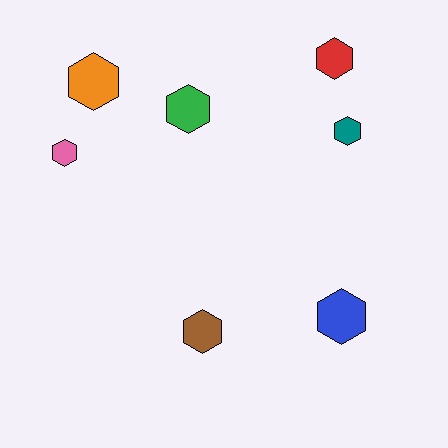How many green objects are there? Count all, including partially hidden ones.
There is 1 green object.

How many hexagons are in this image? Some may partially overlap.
There are 7 hexagons.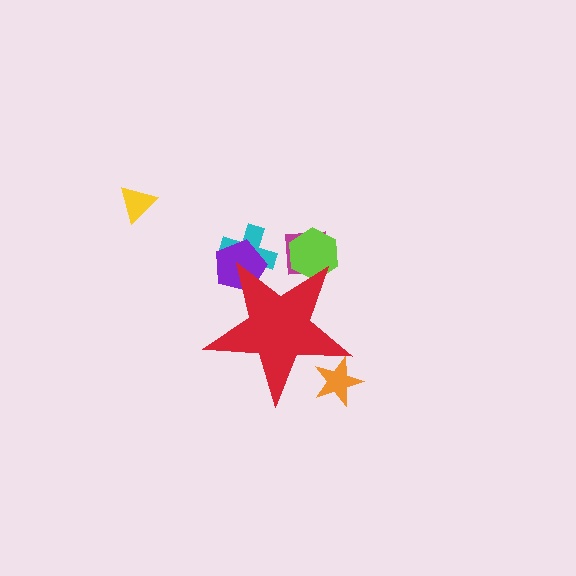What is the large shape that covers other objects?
A red star.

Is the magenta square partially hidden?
Yes, the magenta square is partially hidden behind the red star.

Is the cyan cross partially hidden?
Yes, the cyan cross is partially hidden behind the red star.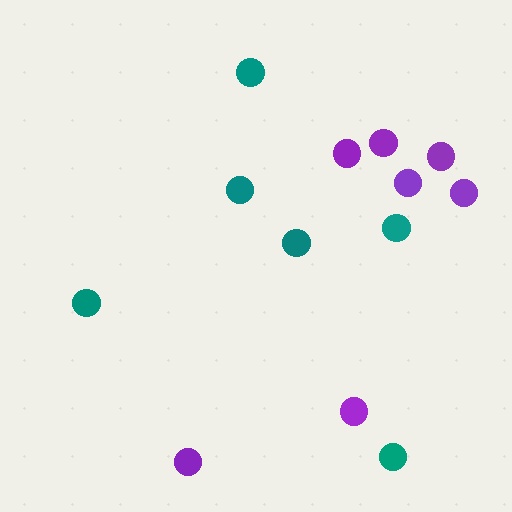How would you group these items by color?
There are 2 groups: one group of purple circles (7) and one group of teal circles (6).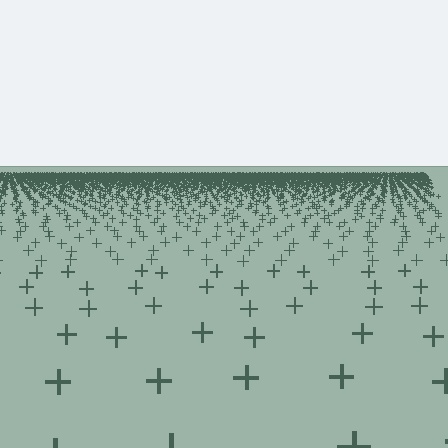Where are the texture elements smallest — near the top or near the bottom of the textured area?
Near the top.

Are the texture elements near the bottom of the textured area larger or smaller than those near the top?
Larger. Near the bottom, elements are closer to the viewer and appear at a bigger on-screen size.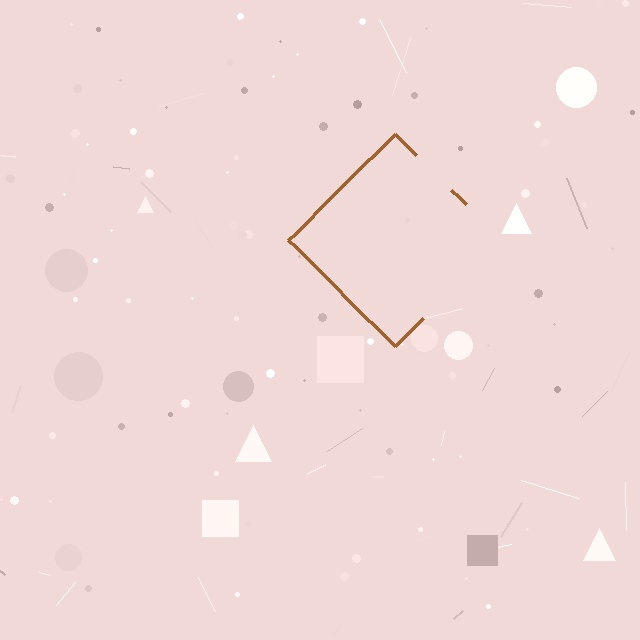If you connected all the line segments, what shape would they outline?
They would outline a diamond.